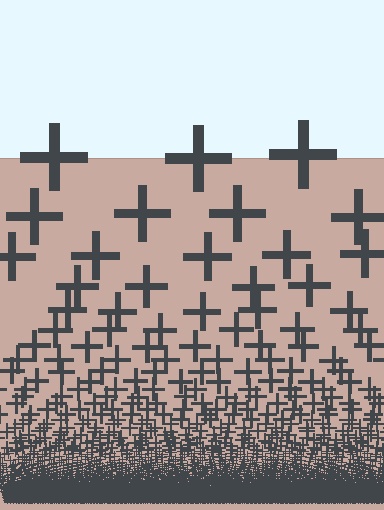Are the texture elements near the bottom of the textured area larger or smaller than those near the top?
Smaller. The gradient is inverted — elements near the bottom are smaller and denser.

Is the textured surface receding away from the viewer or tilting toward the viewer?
The surface appears to tilt toward the viewer. Texture elements get larger and sparser toward the top.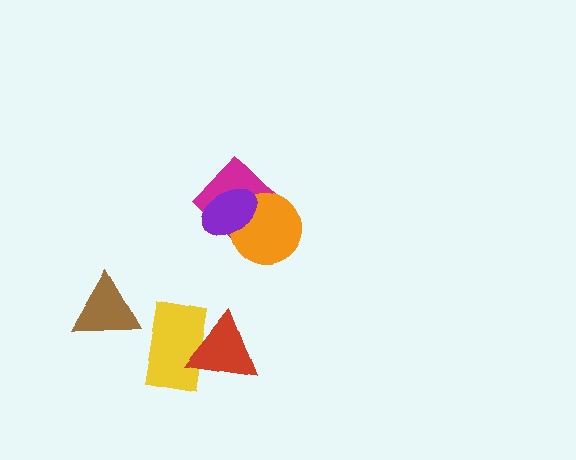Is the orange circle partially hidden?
Yes, it is partially covered by another shape.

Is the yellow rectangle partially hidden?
Yes, it is partially covered by another shape.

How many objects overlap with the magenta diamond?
2 objects overlap with the magenta diamond.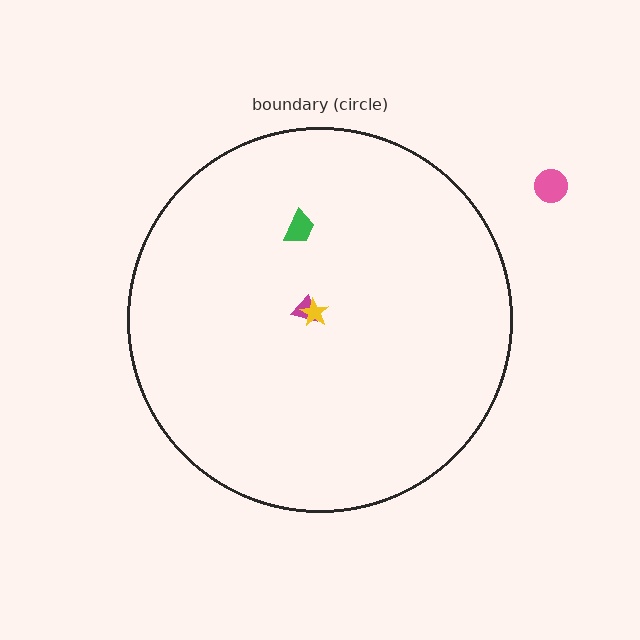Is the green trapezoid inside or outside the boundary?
Inside.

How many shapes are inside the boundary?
3 inside, 1 outside.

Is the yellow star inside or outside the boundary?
Inside.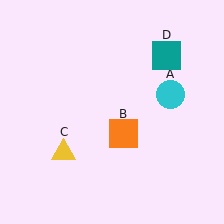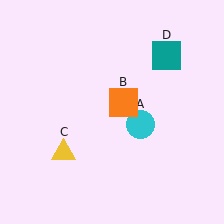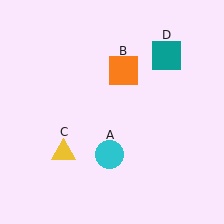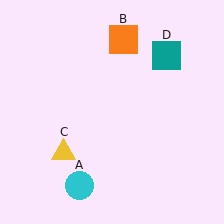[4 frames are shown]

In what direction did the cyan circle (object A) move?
The cyan circle (object A) moved down and to the left.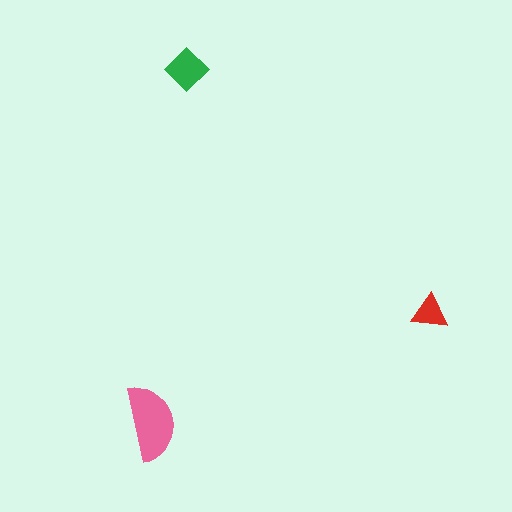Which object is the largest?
The pink semicircle.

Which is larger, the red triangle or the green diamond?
The green diamond.